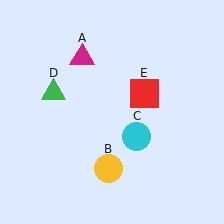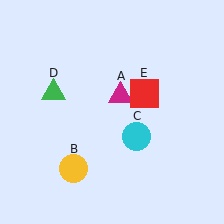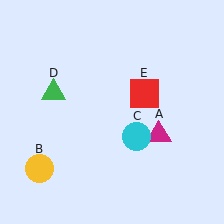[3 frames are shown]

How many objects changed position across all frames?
2 objects changed position: magenta triangle (object A), yellow circle (object B).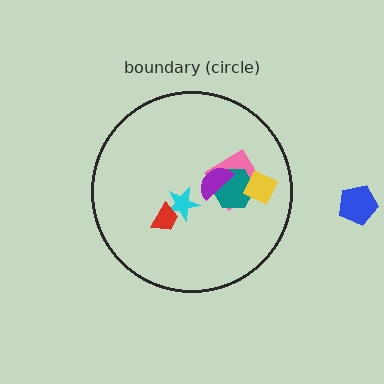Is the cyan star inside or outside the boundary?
Inside.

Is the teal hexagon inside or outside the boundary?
Inside.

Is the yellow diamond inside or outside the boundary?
Inside.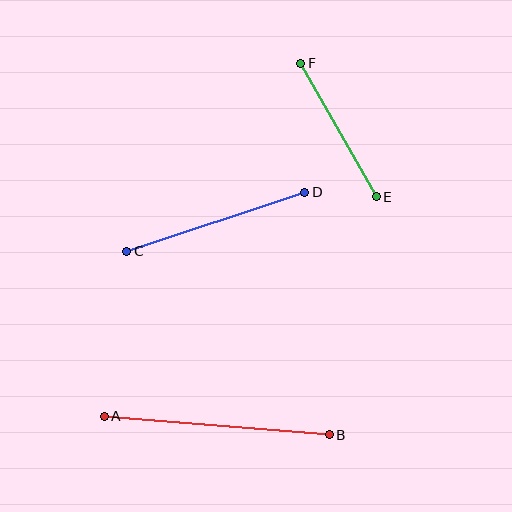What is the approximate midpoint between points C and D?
The midpoint is at approximately (216, 222) pixels.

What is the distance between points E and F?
The distance is approximately 153 pixels.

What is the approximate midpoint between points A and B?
The midpoint is at approximately (217, 426) pixels.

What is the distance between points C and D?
The distance is approximately 188 pixels.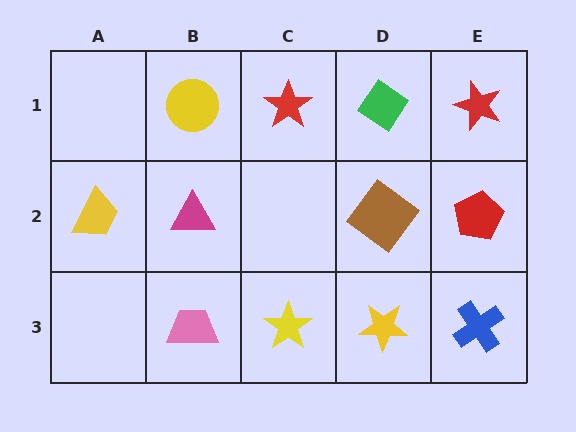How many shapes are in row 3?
4 shapes.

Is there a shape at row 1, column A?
No, that cell is empty.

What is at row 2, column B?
A magenta triangle.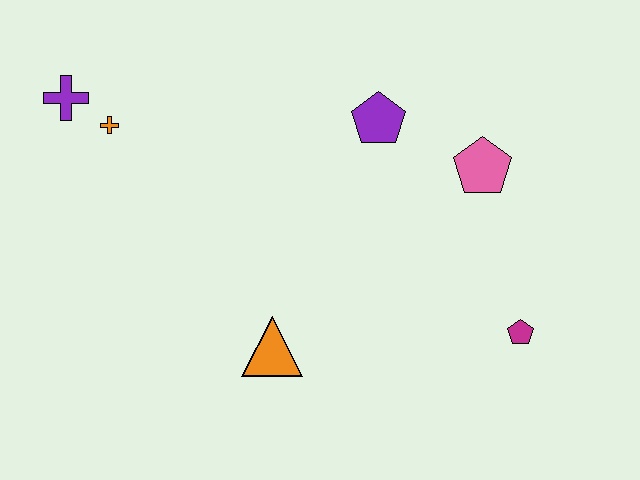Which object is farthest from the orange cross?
The magenta pentagon is farthest from the orange cross.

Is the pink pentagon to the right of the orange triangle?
Yes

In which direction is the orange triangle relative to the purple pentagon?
The orange triangle is below the purple pentagon.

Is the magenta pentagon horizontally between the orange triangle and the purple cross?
No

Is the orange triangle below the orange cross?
Yes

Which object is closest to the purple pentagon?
The pink pentagon is closest to the purple pentagon.